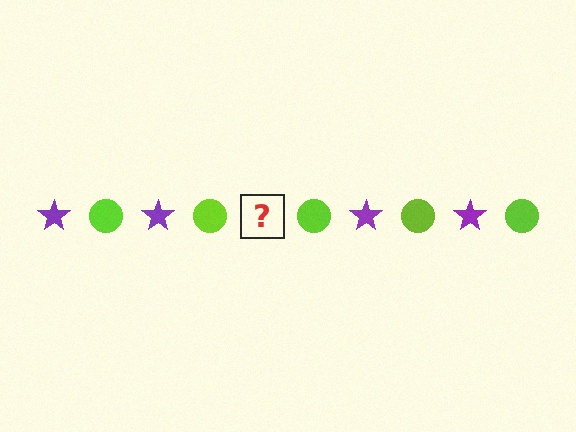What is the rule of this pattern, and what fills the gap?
The rule is that the pattern alternates between purple star and lime circle. The gap should be filled with a purple star.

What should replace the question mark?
The question mark should be replaced with a purple star.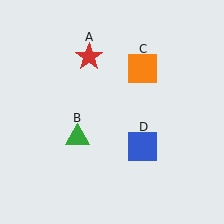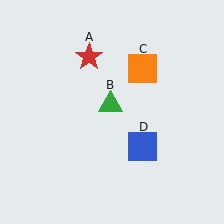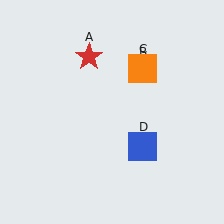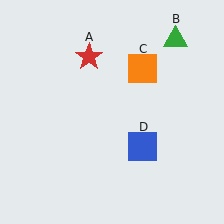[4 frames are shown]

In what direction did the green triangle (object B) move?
The green triangle (object B) moved up and to the right.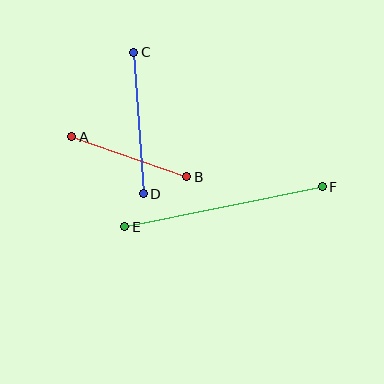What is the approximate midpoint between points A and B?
The midpoint is at approximately (129, 157) pixels.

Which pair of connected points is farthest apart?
Points E and F are farthest apart.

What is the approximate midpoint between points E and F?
The midpoint is at approximately (224, 207) pixels.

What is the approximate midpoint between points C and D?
The midpoint is at approximately (139, 123) pixels.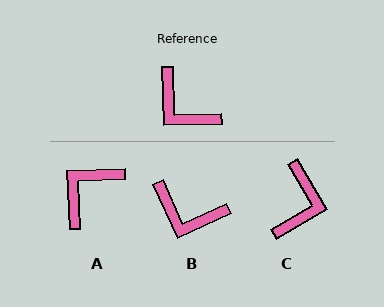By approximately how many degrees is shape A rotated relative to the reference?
Approximately 89 degrees clockwise.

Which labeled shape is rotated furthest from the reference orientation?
C, about 119 degrees away.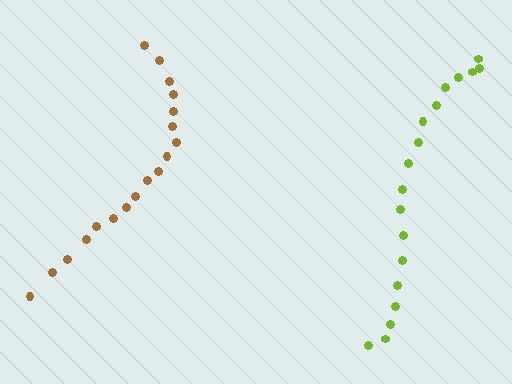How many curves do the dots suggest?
There are 2 distinct paths.